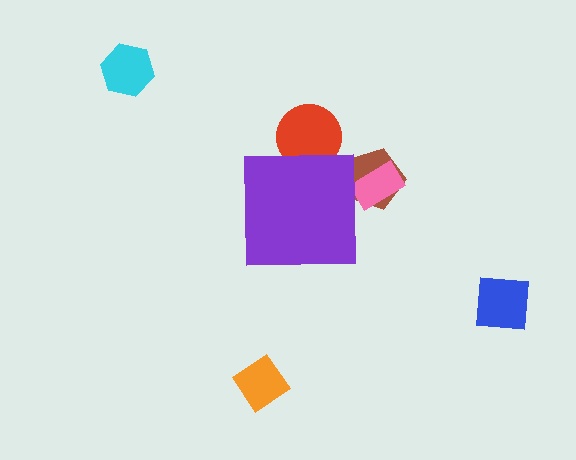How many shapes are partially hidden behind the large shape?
3 shapes are partially hidden.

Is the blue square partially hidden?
No, the blue square is fully visible.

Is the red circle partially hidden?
Yes, the red circle is partially hidden behind the purple square.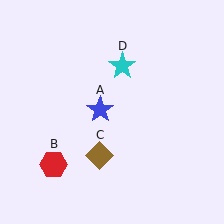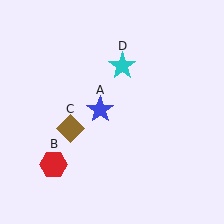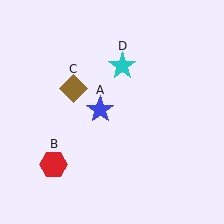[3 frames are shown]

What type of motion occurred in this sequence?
The brown diamond (object C) rotated clockwise around the center of the scene.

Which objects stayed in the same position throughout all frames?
Blue star (object A) and red hexagon (object B) and cyan star (object D) remained stationary.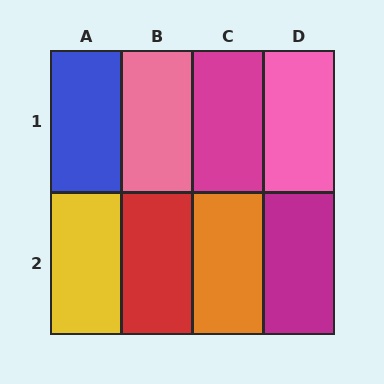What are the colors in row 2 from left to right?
Yellow, red, orange, magenta.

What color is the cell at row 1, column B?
Pink.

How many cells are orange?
1 cell is orange.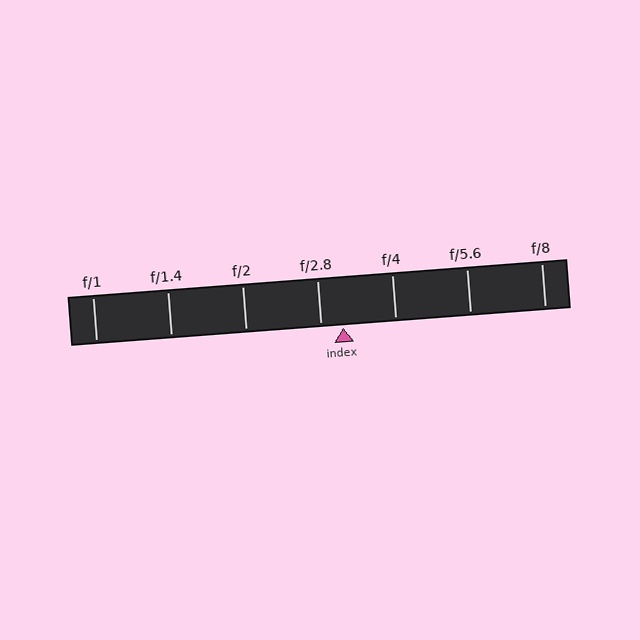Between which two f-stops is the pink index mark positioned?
The index mark is between f/2.8 and f/4.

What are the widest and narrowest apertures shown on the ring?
The widest aperture shown is f/1 and the narrowest is f/8.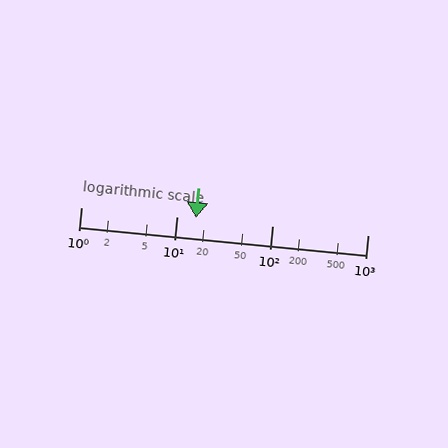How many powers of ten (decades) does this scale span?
The scale spans 3 decades, from 1 to 1000.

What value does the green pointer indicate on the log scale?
The pointer indicates approximately 16.